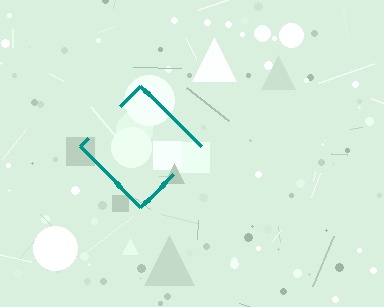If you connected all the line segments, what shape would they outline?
They would outline a diamond.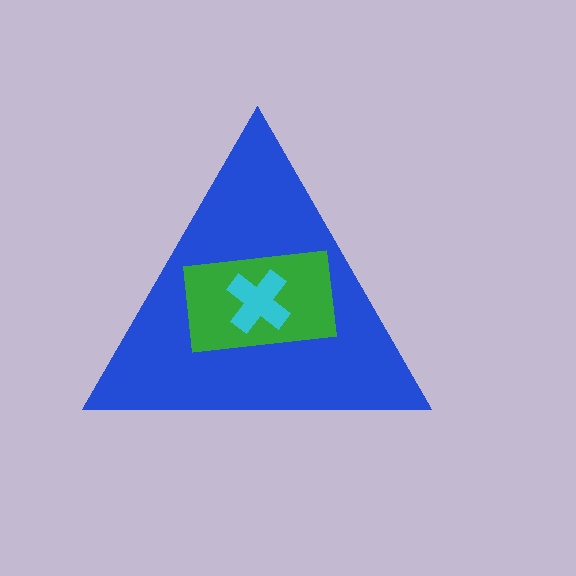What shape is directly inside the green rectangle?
The cyan cross.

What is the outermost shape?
The blue triangle.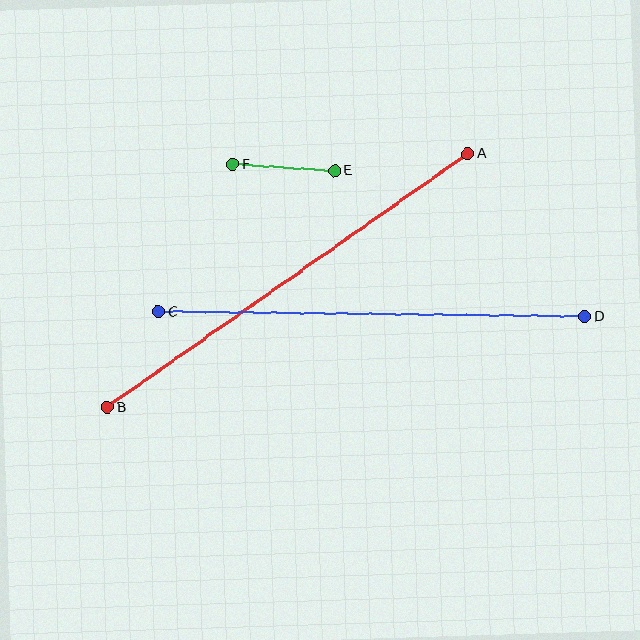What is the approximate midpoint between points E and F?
The midpoint is at approximately (284, 168) pixels.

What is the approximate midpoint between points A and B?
The midpoint is at approximately (287, 280) pixels.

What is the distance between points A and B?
The distance is approximately 441 pixels.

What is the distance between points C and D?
The distance is approximately 426 pixels.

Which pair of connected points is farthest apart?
Points A and B are farthest apart.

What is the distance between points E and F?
The distance is approximately 102 pixels.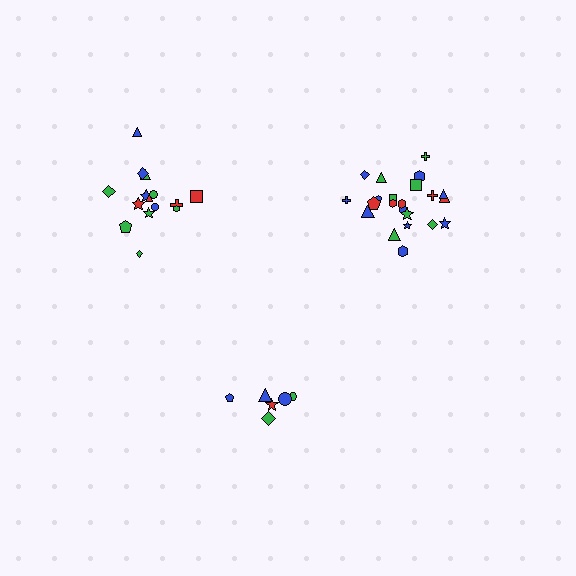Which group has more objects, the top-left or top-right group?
The top-right group.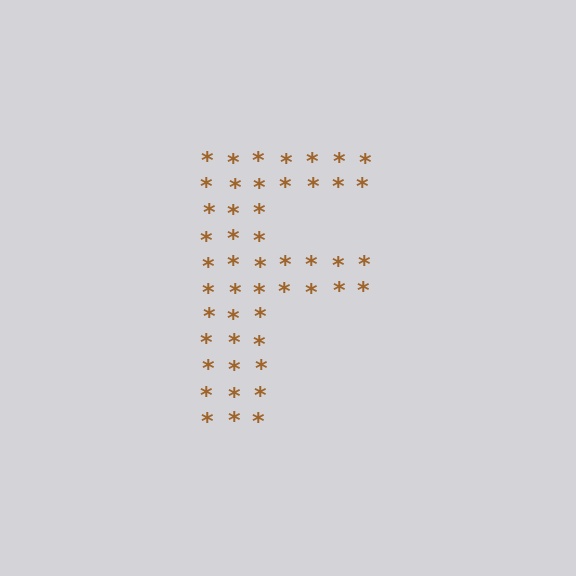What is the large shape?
The large shape is the letter F.